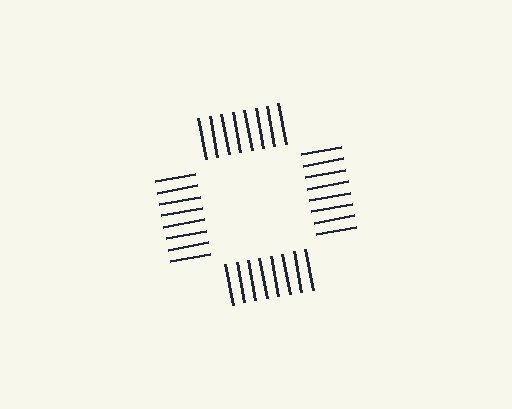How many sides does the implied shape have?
4 sides — the line-ends trace a square.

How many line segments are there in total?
32 — 8 along each of the 4 edges.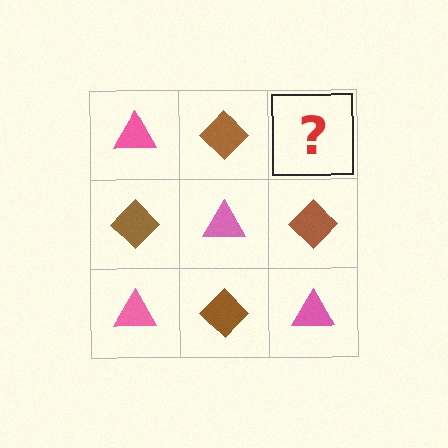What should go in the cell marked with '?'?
The missing cell should contain a pink triangle.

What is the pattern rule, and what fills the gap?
The rule is that it alternates pink triangle and brown diamond in a checkerboard pattern. The gap should be filled with a pink triangle.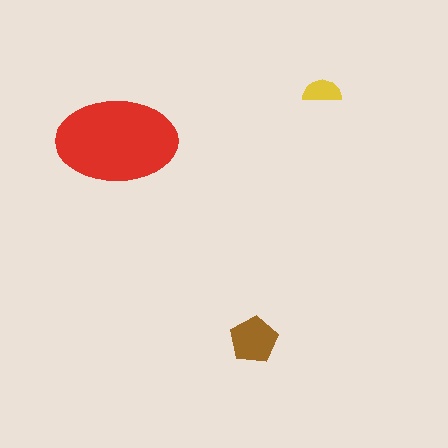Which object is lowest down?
The brown pentagon is bottommost.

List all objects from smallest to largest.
The yellow semicircle, the brown pentagon, the red ellipse.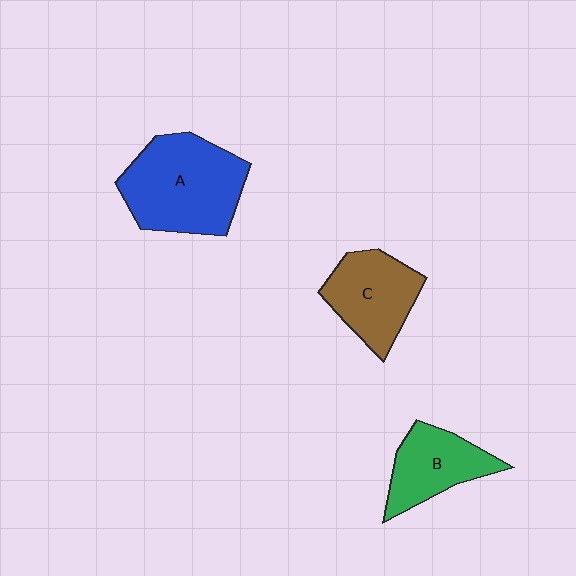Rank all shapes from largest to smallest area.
From largest to smallest: A (blue), C (brown), B (green).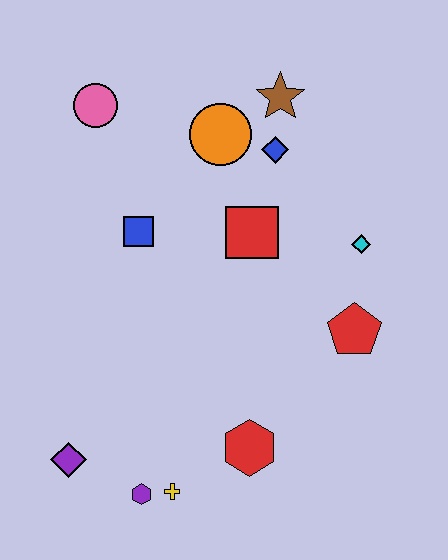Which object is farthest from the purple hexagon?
The brown star is farthest from the purple hexagon.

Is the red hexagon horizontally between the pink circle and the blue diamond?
Yes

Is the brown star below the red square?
No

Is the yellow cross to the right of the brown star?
No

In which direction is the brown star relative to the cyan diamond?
The brown star is above the cyan diamond.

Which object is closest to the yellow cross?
The purple hexagon is closest to the yellow cross.